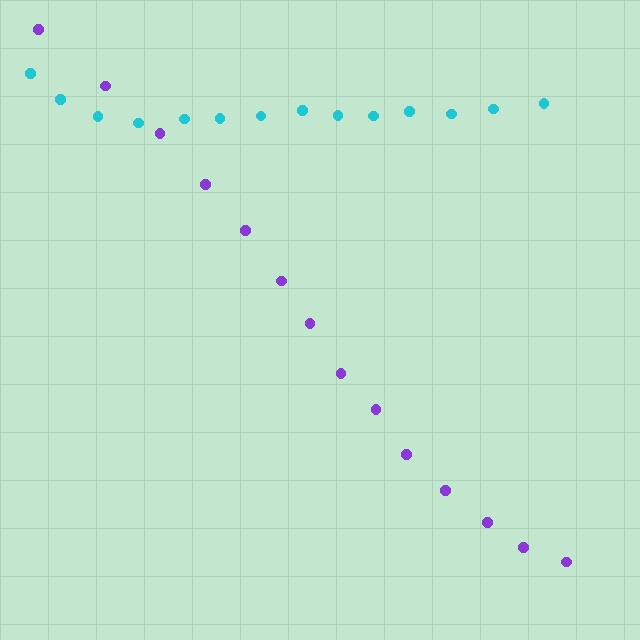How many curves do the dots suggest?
There are 2 distinct paths.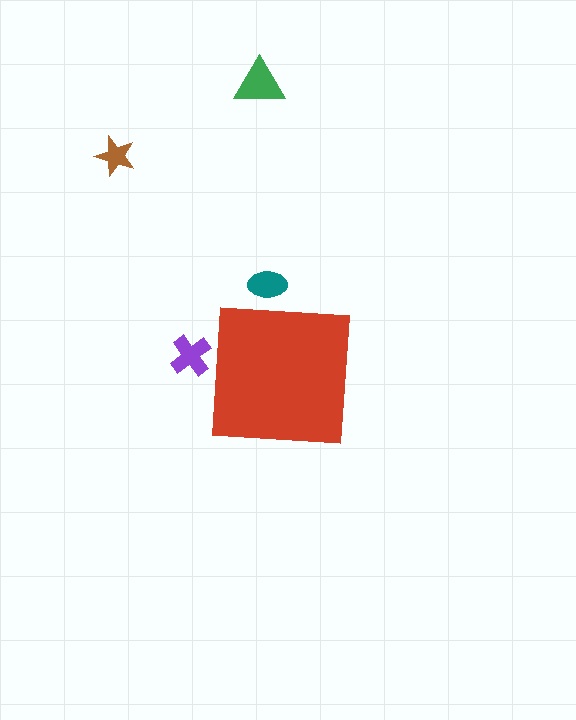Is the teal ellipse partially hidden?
Yes, the teal ellipse is partially hidden behind the red square.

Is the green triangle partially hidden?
No, the green triangle is fully visible.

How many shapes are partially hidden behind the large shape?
2 shapes are partially hidden.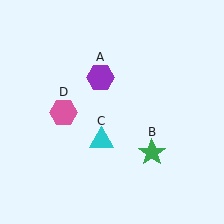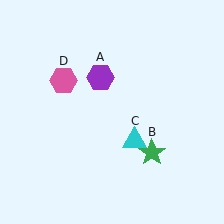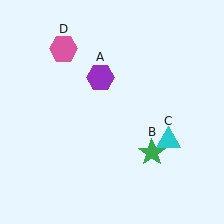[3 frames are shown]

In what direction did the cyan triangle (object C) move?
The cyan triangle (object C) moved right.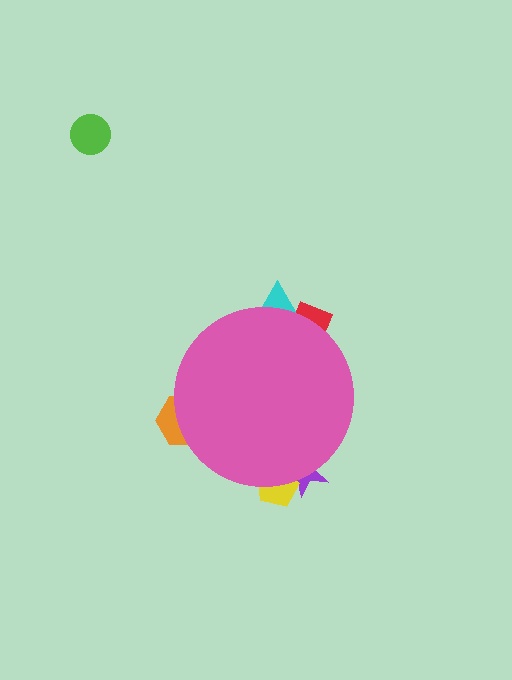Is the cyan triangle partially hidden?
Yes, the cyan triangle is partially hidden behind the pink circle.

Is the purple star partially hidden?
Yes, the purple star is partially hidden behind the pink circle.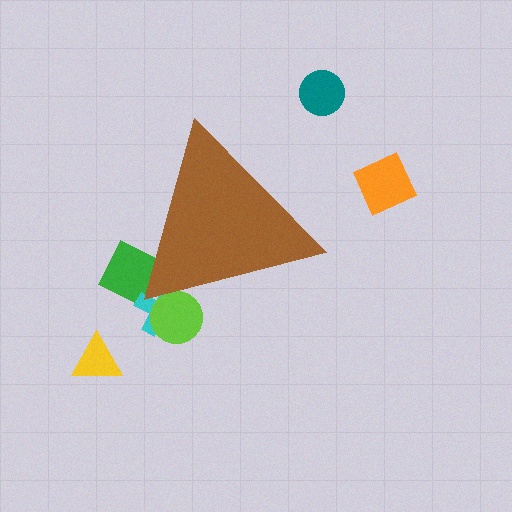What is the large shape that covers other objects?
A brown triangle.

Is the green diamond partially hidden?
Yes, the green diamond is partially hidden behind the brown triangle.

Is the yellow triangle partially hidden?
No, the yellow triangle is fully visible.